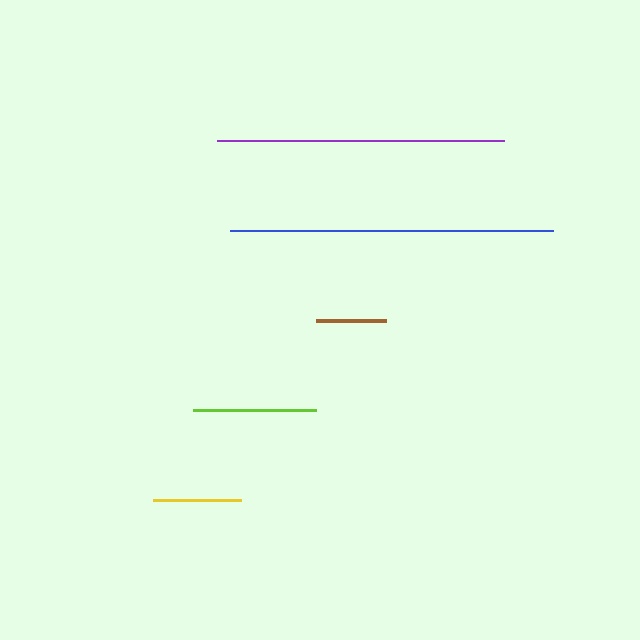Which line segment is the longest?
The blue line is the longest at approximately 323 pixels.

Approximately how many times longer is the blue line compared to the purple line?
The blue line is approximately 1.1 times the length of the purple line.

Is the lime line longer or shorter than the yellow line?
The lime line is longer than the yellow line.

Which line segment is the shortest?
The brown line is the shortest at approximately 70 pixels.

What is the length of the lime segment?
The lime segment is approximately 123 pixels long.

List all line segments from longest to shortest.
From longest to shortest: blue, purple, lime, yellow, brown.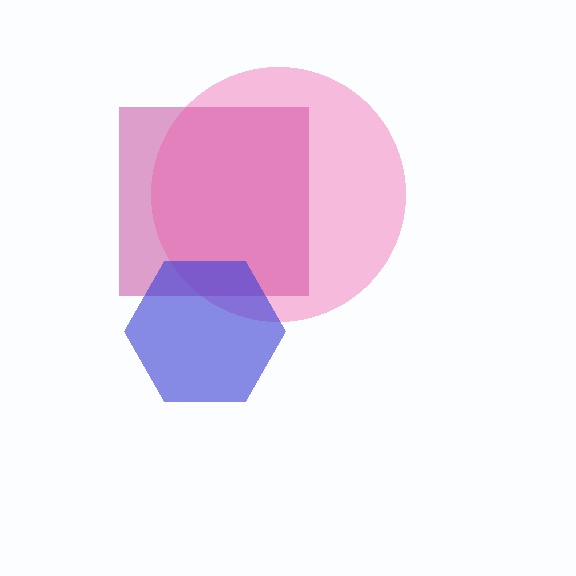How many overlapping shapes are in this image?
There are 3 overlapping shapes in the image.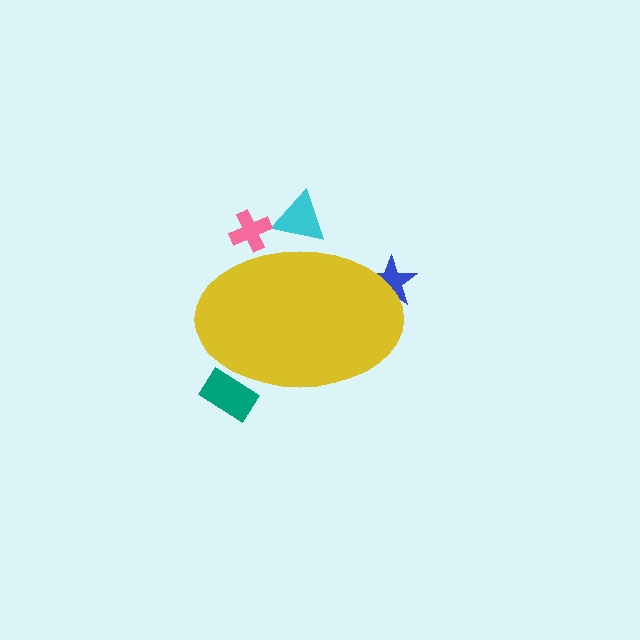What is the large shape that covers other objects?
A yellow ellipse.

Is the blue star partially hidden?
Yes, the blue star is partially hidden behind the yellow ellipse.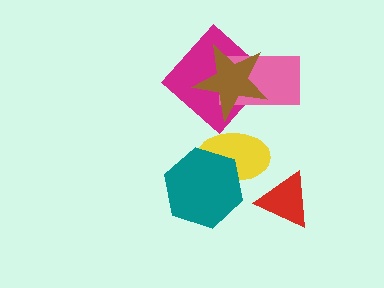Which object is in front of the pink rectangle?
The brown star is in front of the pink rectangle.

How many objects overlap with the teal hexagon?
1 object overlaps with the teal hexagon.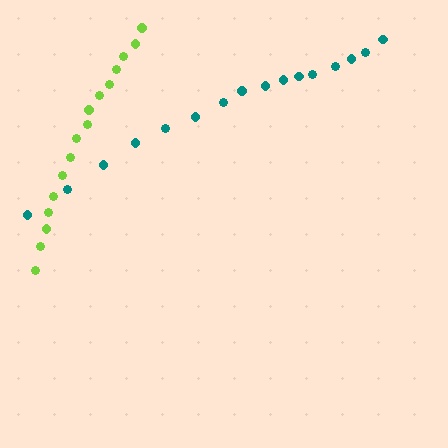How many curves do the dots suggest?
There are 2 distinct paths.